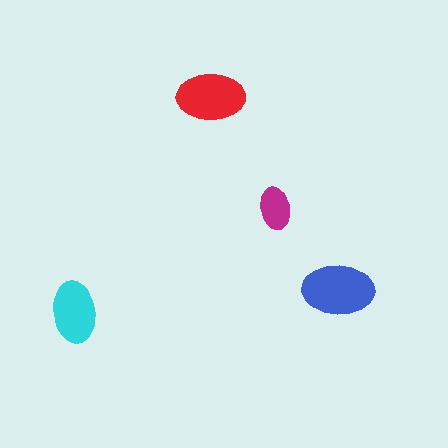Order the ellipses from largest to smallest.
the blue one, the red one, the cyan one, the magenta one.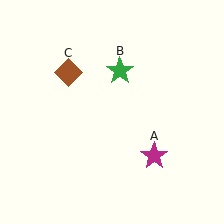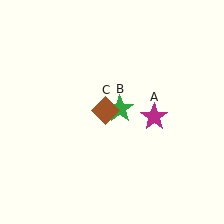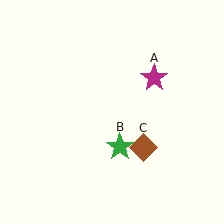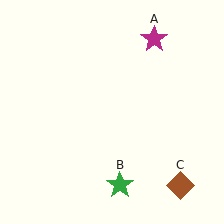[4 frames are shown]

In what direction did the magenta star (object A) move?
The magenta star (object A) moved up.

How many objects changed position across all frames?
3 objects changed position: magenta star (object A), green star (object B), brown diamond (object C).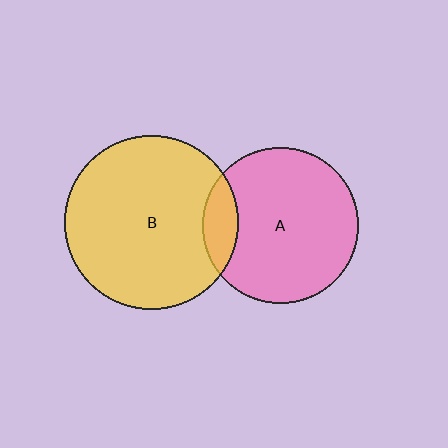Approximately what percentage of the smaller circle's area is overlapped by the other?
Approximately 15%.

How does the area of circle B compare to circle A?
Approximately 1.2 times.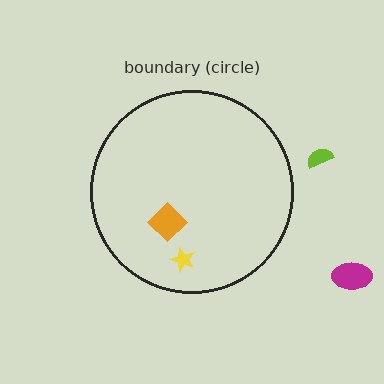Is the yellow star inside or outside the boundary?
Inside.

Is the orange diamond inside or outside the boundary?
Inside.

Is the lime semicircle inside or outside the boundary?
Outside.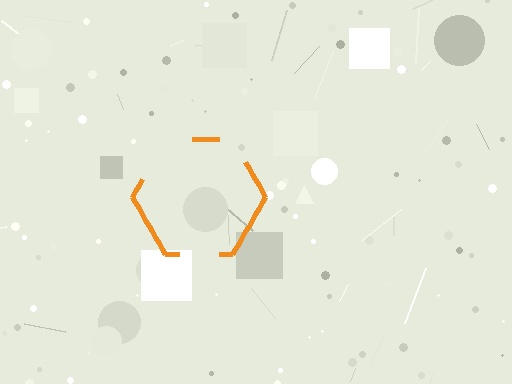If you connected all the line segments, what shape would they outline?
They would outline a hexagon.